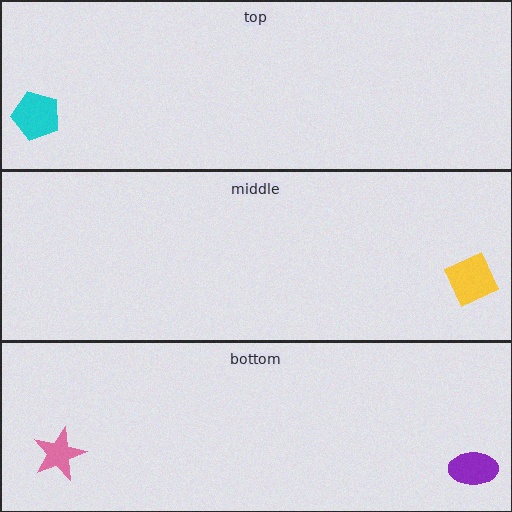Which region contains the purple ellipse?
The bottom region.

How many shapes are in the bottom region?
2.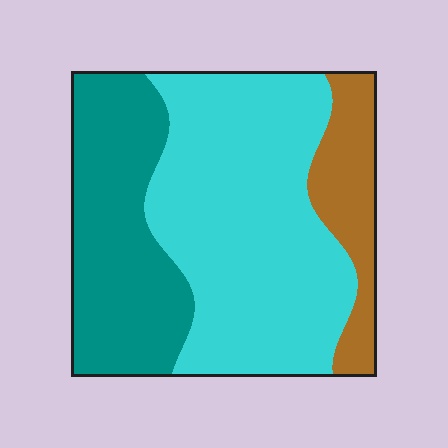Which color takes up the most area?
Cyan, at roughly 55%.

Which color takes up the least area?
Brown, at roughly 15%.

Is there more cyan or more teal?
Cyan.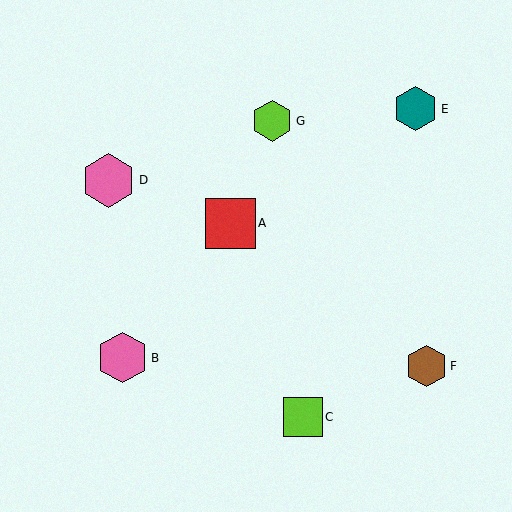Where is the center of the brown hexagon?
The center of the brown hexagon is at (427, 366).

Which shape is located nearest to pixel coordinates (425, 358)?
The brown hexagon (labeled F) at (427, 366) is nearest to that location.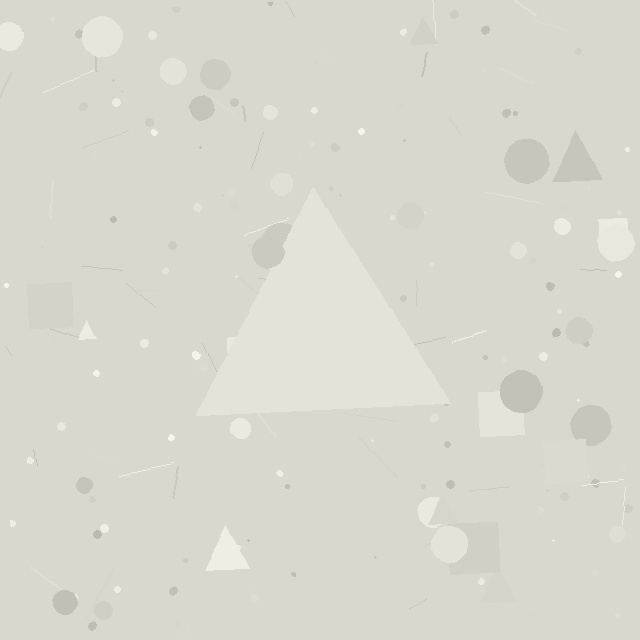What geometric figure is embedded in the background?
A triangle is embedded in the background.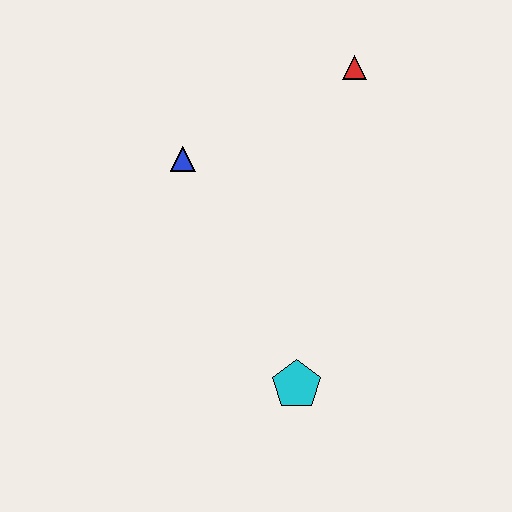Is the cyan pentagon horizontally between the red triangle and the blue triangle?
Yes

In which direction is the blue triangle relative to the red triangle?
The blue triangle is to the left of the red triangle.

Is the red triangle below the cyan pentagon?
No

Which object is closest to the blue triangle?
The red triangle is closest to the blue triangle.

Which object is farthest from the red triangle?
The cyan pentagon is farthest from the red triangle.